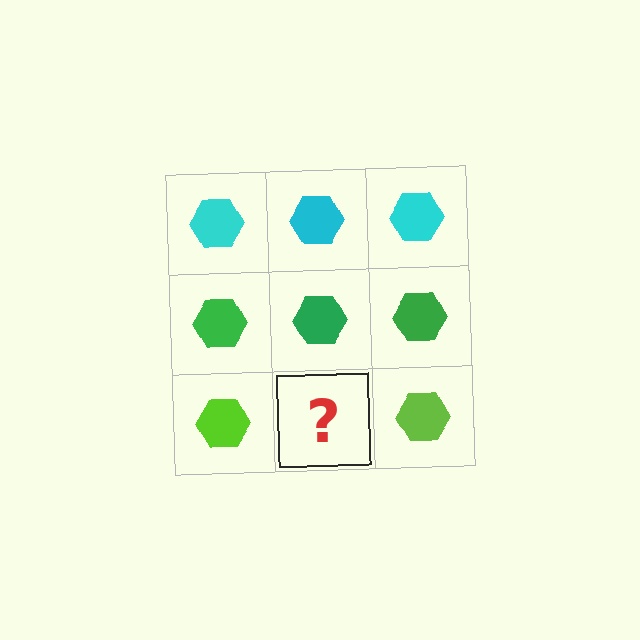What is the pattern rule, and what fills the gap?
The rule is that each row has a consistent color. The gap should be filled with a lime hexagon.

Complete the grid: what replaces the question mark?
The question mark should be replaced with a lime hexagon.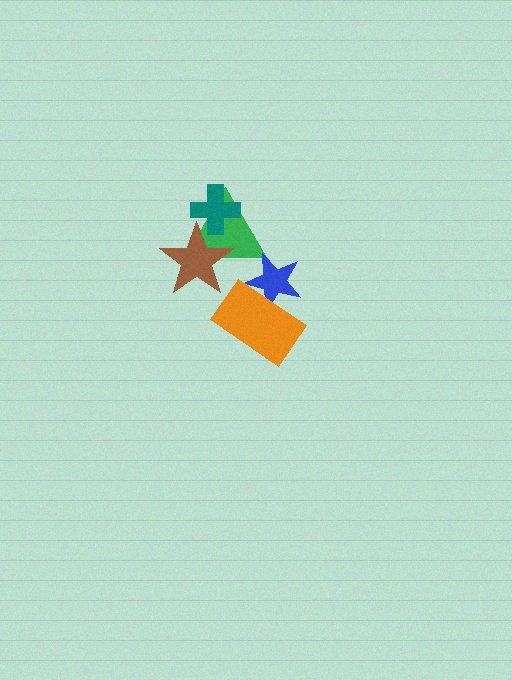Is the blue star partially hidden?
Yes, it is partially covered by another shape.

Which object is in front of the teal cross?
The brown star is in front of the teal cross.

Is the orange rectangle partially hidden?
No, no other shape covers it.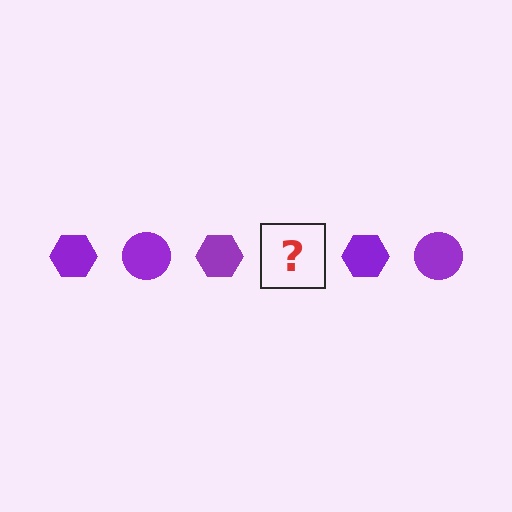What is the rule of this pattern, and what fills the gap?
The rule is that the pattern cycles through hexagon, circle shapes in purple. The gap should be filled with a purple circle.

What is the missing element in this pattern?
The missing element is a purple circle.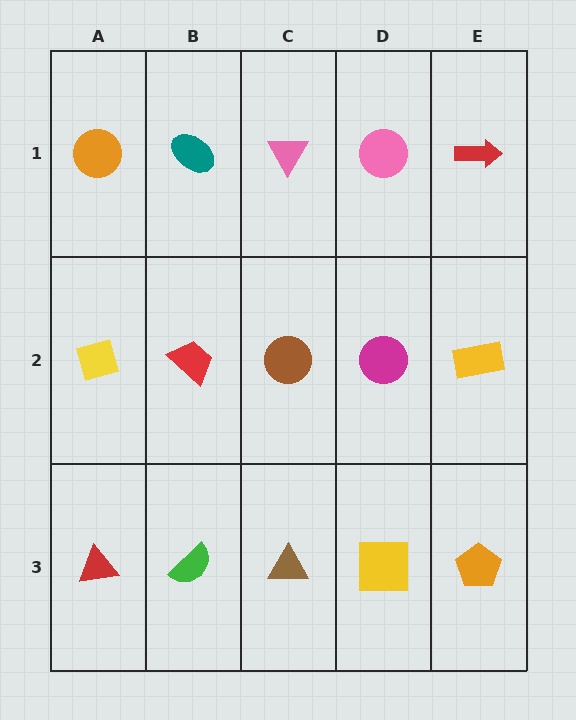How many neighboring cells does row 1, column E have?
2.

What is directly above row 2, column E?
A red arrow.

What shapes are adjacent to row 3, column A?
A yellow diamond (row 2, column A), a green semicircle (row 3, column B).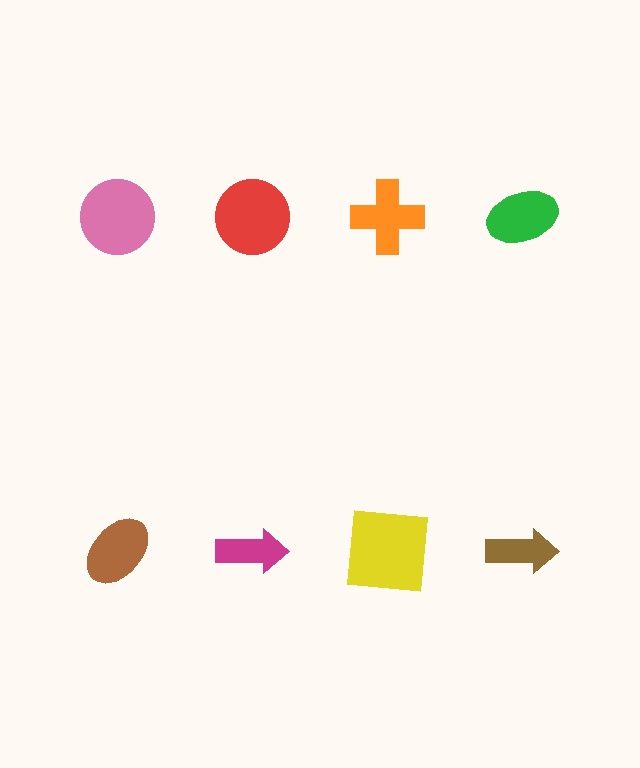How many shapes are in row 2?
4 shapes.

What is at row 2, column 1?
A brown ellipse.